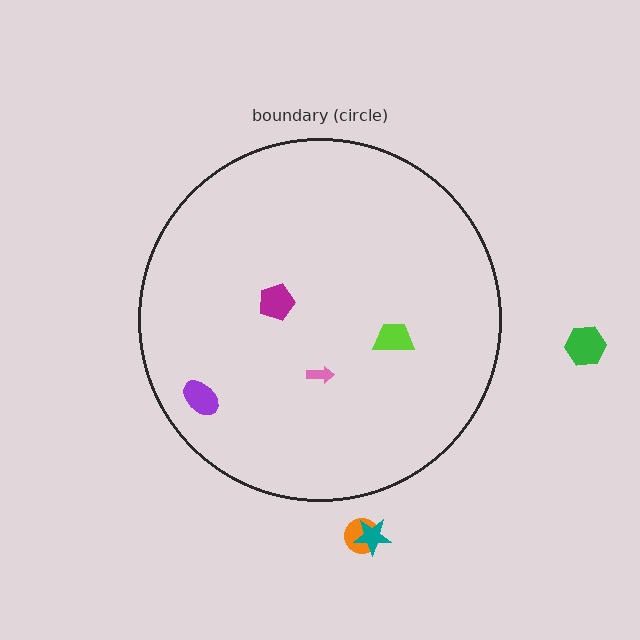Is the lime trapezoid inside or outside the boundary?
Inside.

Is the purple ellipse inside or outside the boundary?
Inside.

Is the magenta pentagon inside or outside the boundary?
Inside.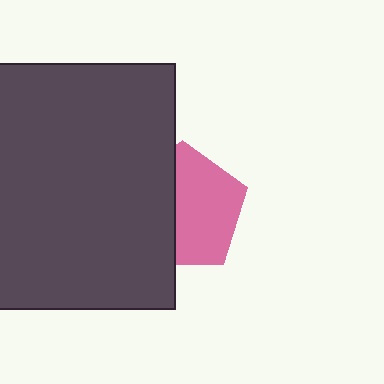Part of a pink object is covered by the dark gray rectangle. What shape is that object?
It is a pentagon.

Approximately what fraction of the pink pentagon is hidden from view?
Roughly 42% of the pink pentagon is hidden behind the dark gray rectangle.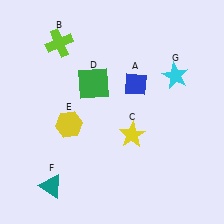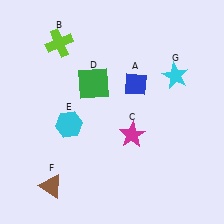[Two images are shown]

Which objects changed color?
C changed from yellow to magenta. E changed from yellow to cyan. F changed from teal to brown.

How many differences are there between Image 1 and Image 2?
There are 3 differences between the two images.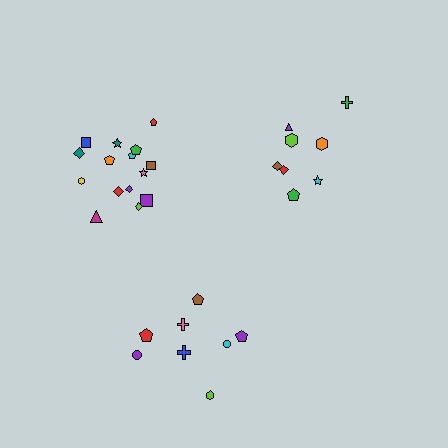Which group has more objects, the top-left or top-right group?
The top-left group.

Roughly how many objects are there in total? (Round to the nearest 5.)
Roughly 30 objects in total.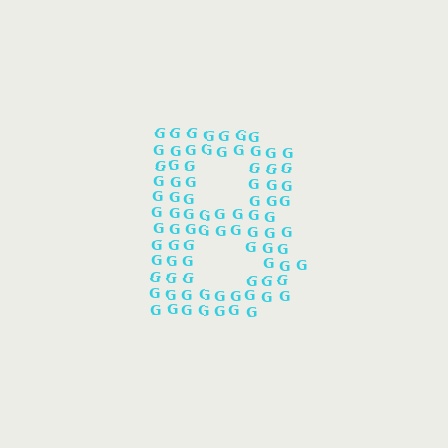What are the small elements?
The small elements are letter G's.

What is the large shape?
The large shape is the letter B.